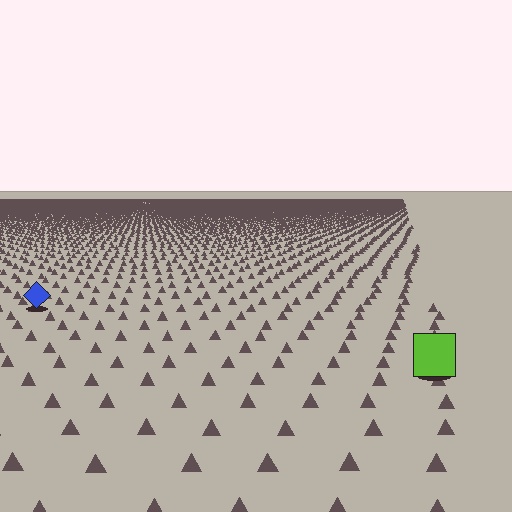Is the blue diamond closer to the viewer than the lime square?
No. The lime square is closer — you can tell from the texture gradient: the ground texture is coarser near it.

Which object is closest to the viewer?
The lime square is closest. The texture marks near it are larger and more spread out.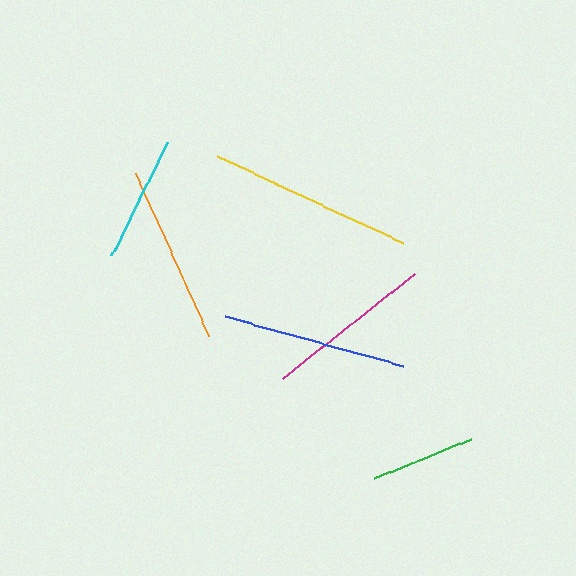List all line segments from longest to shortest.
From longest to shortest: yellow, blue, orange, magenta, cyan, green.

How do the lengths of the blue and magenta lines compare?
The blue and magenta lines are approximately the same length.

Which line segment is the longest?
The yellow line is the longest at approximately 205 pixels.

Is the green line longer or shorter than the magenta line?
The magenta line is longer than the green line.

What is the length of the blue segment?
The blue segment is approximately 185 pixels long.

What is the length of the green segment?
The green segment is approximately 104 pixels long.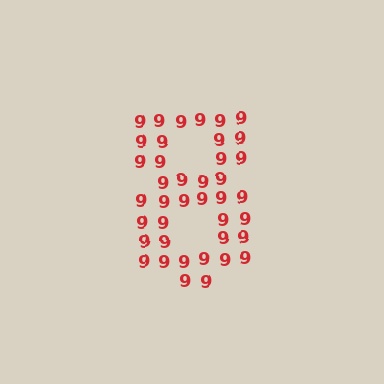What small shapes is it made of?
It is made of small digit 9's.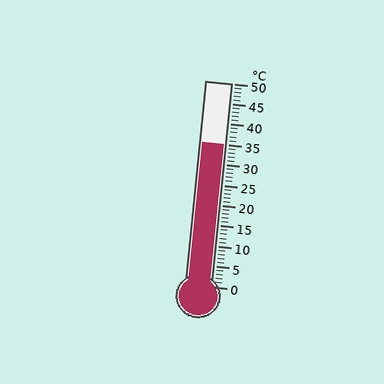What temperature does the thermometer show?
The thermometer shows approximately 35°C.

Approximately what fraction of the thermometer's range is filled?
The thermometer is filled to approximately 70% of its range.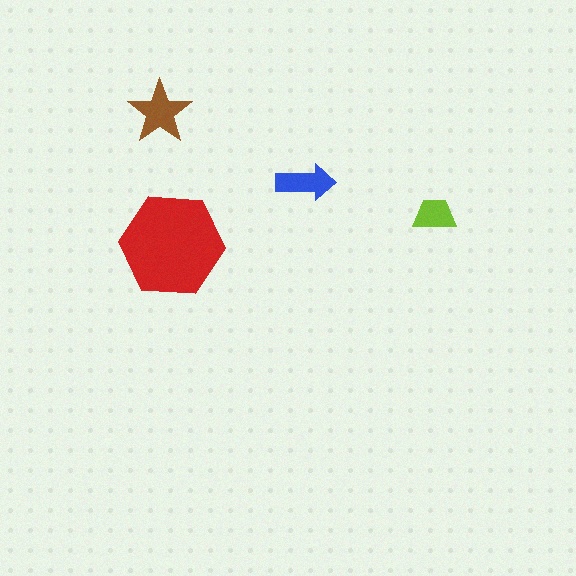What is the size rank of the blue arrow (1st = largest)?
3rd.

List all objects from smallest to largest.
The lime trapezoid, the blue arrow, the brown star, the red hexagon.